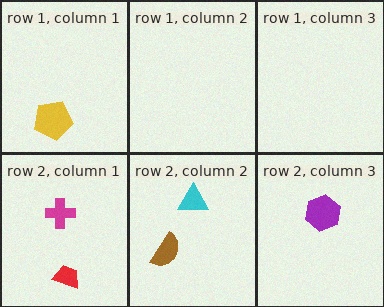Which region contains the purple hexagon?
The row 2, column 3 region.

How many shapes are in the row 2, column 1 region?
2.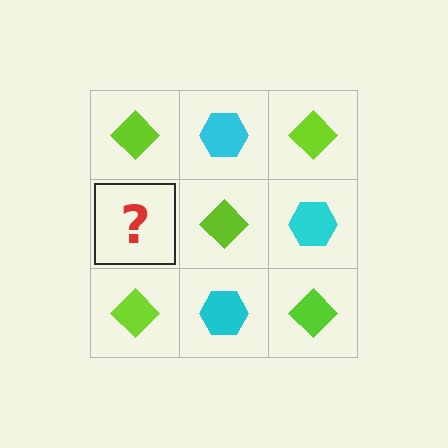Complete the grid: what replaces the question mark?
The question mark should be replaced with a cyan hexagon.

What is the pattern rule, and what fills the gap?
The rule is that it alternates lime diamond and cyan hexagon in a checkerboard pattern. The gap should be filled with a cyan hexagon.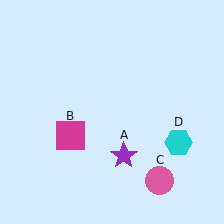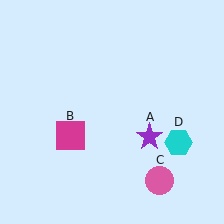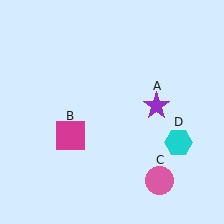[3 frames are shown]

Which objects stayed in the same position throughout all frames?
Magenta square (object B) and pink circle (object C) and cyan hexagon (object D) remained stationary.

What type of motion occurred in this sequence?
The purple star (object A) rotated counterclockwise around the center of the scene.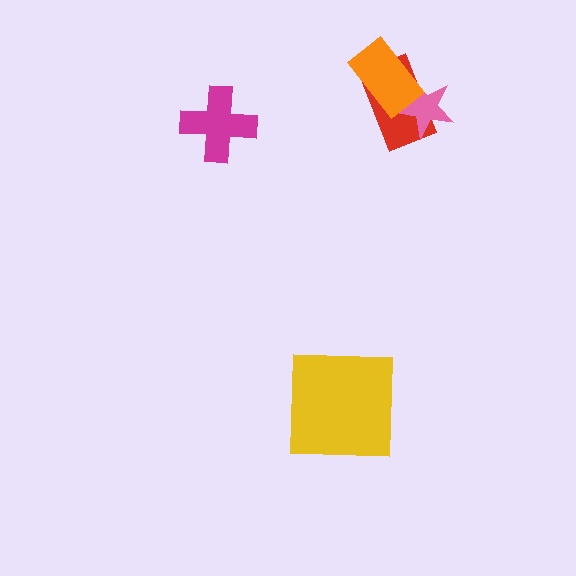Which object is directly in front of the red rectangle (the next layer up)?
The pink star is directly in front of the red rectangle.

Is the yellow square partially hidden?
No, no other shape covers it.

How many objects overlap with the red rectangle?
2 objects overlap with the red rectangle.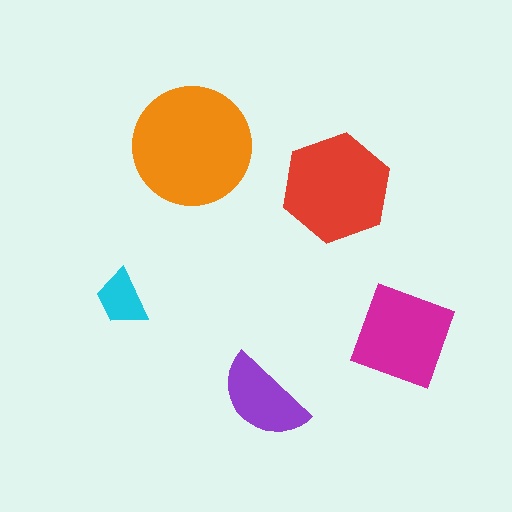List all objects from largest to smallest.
The orange circle, the red hexagon, the magenta diamond, the purple semicircle, the cyan trapezoid.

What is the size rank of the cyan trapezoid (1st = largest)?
5th.